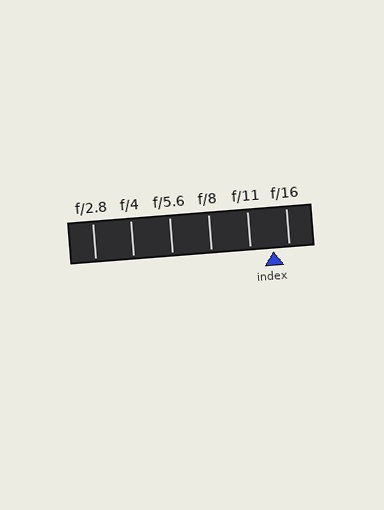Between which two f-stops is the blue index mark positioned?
The index mark is between f/11 and f/16.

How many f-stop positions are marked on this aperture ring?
There are 6 f-stop positions marked.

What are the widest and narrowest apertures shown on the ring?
The widest aperture shown is f/2.8 and the narrowest is f/16.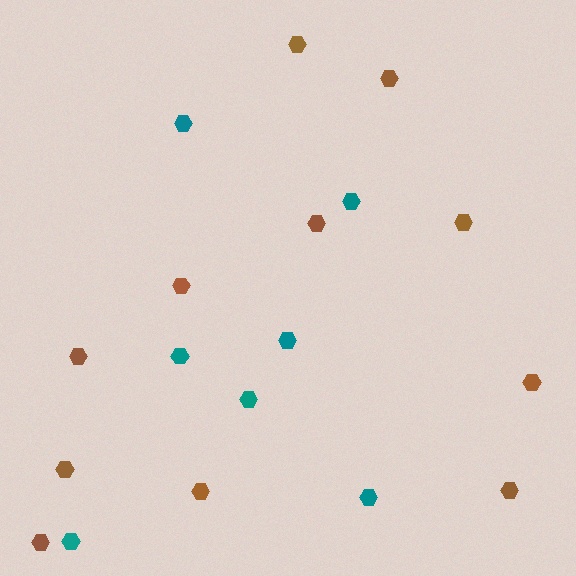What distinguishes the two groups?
There are 2 groups: one group of brown hexagons (11) and one group of teal hexagons (7).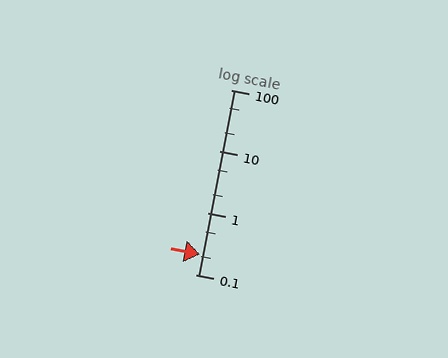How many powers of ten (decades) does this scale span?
The scale spans 3 decades, from 0.1 to 100.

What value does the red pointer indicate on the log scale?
The pointer indicates approximately 0.21.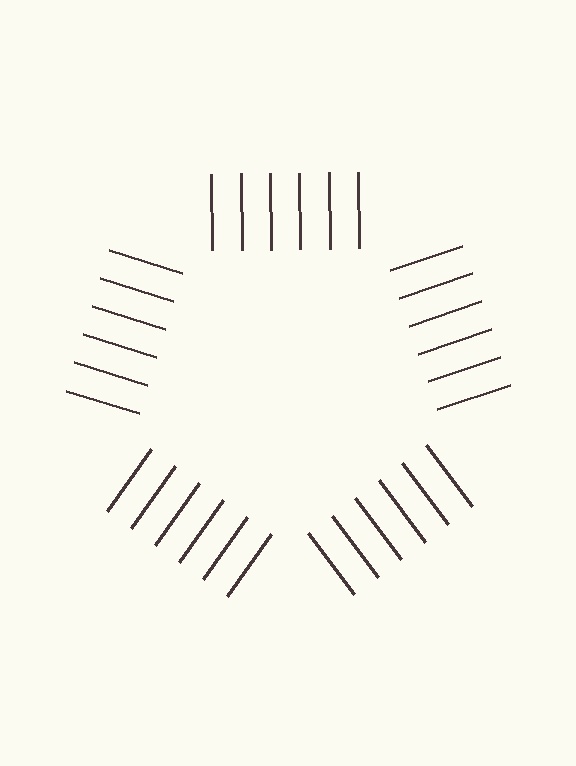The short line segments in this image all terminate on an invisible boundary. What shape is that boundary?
An illusory pentagon — the line segments terminate on its edges but no continuous stroke is drawn.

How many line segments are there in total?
30 — 6 along each of the 5 edges.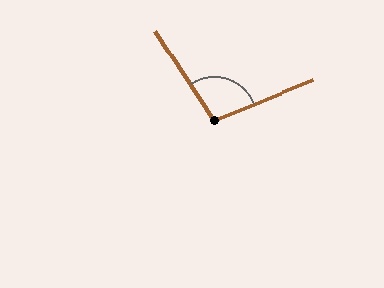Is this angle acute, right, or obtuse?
It is obtuse.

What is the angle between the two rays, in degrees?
Approximately 101 degrees.